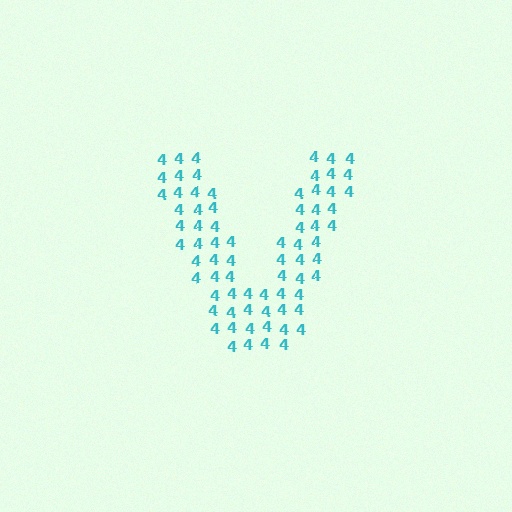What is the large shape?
The large shape is the letter V.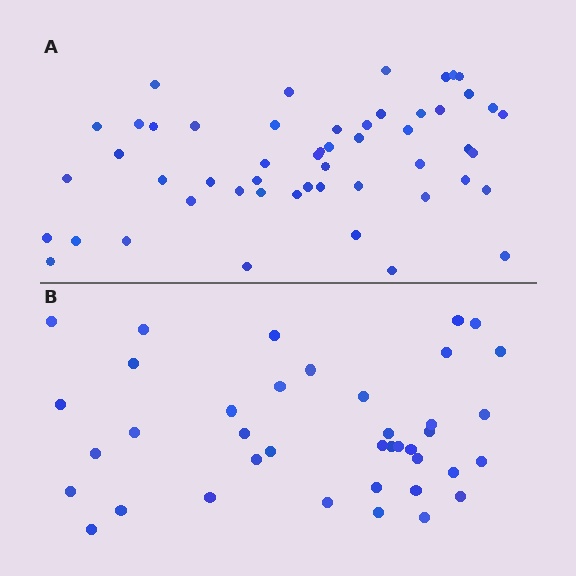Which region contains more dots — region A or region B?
Region A (the top region) has more dots.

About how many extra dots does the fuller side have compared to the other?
Region A has approximately 15 more dots than region B.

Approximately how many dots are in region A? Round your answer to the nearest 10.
About 50 dots. (The exact count is 52, which rounds to 50.)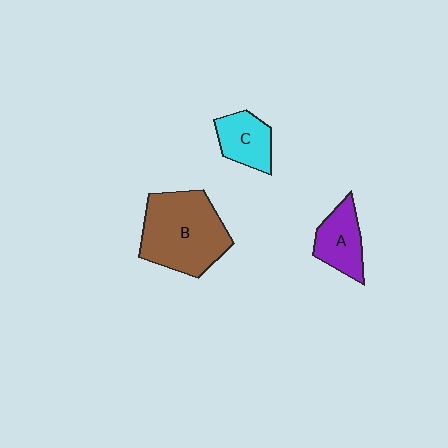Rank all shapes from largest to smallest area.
From largest to smallest: B (brown), A (purple), C (cyan).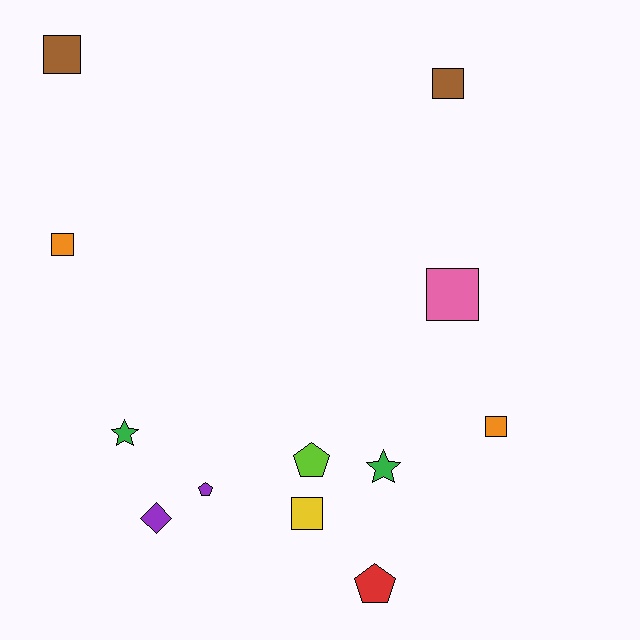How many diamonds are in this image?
There is 1 diamond.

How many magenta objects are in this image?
There are no magenta objects.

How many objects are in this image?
There are 12 objects.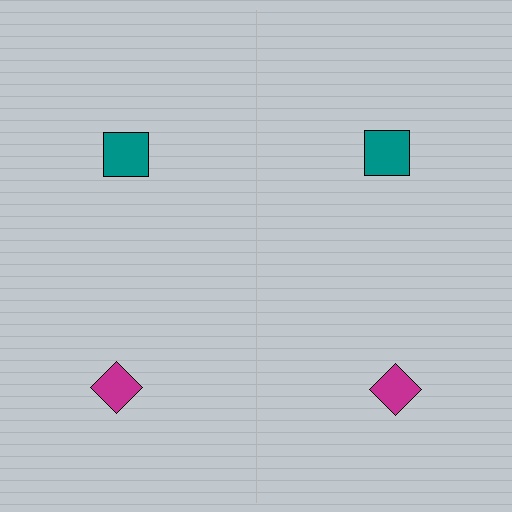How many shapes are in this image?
There are 4 shapes in this image.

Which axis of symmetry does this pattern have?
The pattern has a vertical axis of symmetry running through the center of the image.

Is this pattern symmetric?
Yes, this pattern has bilateral (reflection) symmetry.